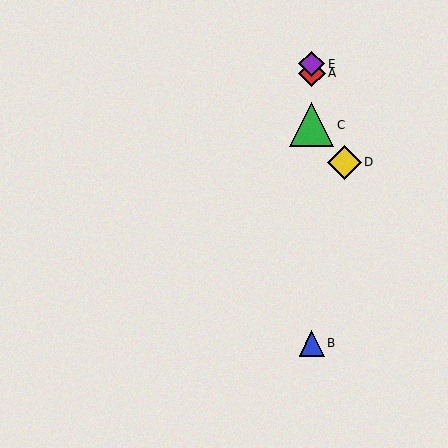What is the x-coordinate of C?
Object C is at x≈312.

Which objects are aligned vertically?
Objects A, B, C, E are aligned vertically.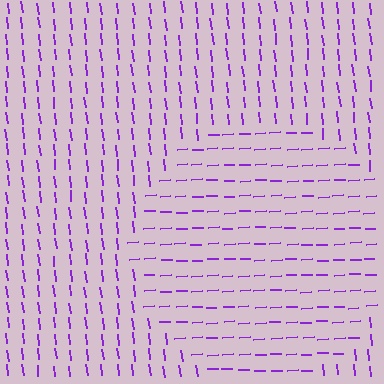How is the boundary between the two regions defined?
The boundary is defined purely by a change in line orientation (approximately 86 degrees difference). All lines are the same color and thickness.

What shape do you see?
I see a circle.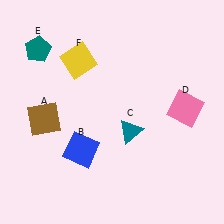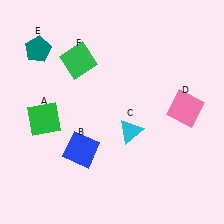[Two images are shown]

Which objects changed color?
A changed from brown to green. C changed from teal to cyan. F changed from yellow to green.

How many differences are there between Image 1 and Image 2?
There are 3 differences between the two images.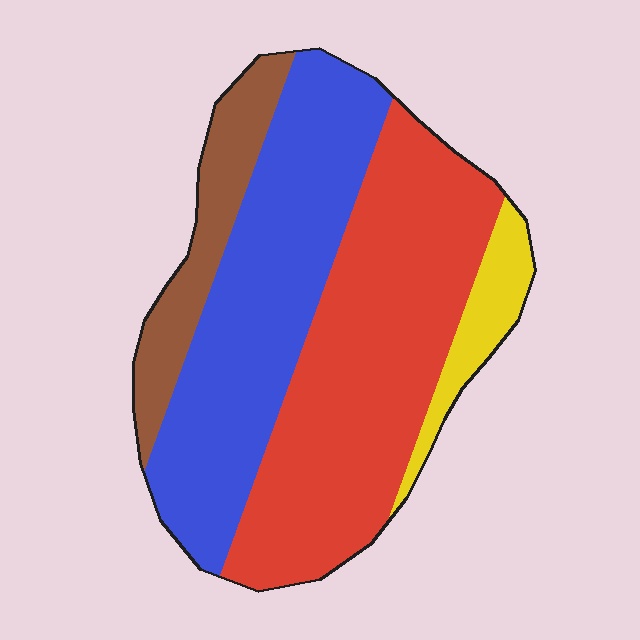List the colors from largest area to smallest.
From largest to smallest: red, blue, brown, yellow.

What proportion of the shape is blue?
Blue covers around 35% of the shape.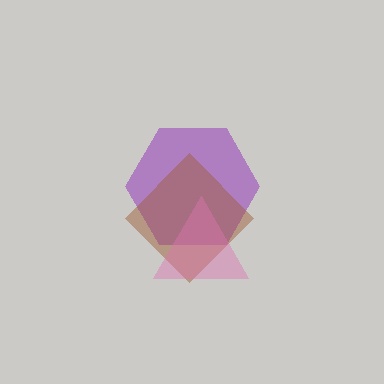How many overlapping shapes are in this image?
There are 3 overlapping shapes in the image.